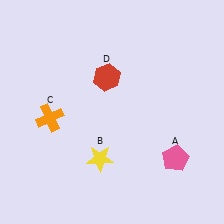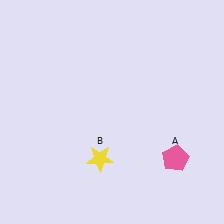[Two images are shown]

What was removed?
The orange cross (C), the red hexagon (D) were removed in Image 2.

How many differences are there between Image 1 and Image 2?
There are 2 differences between the two images.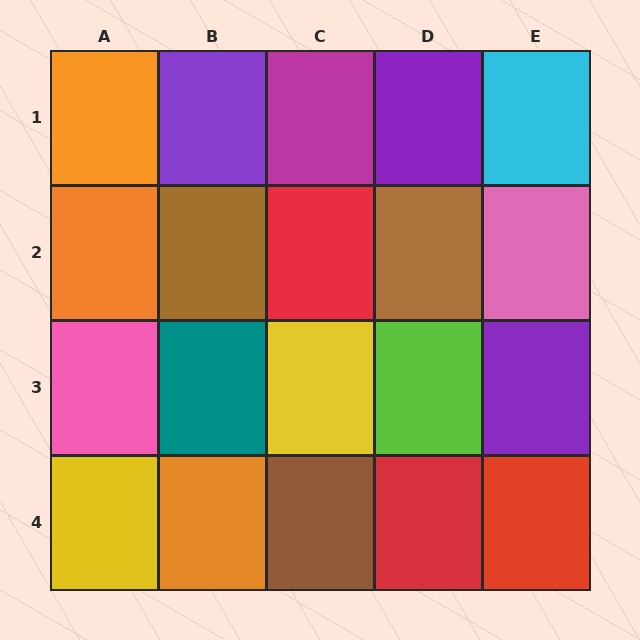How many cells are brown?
3 cells are brown.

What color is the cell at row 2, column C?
Red.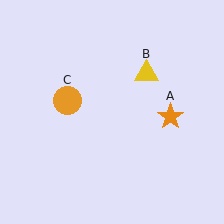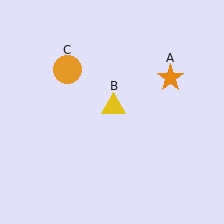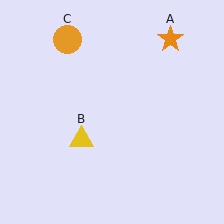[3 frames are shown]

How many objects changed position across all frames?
3 objects changed position: orange star (object A), yellow triangle (object B), orange circle (object C).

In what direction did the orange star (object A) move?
The orange star (object A) moved up.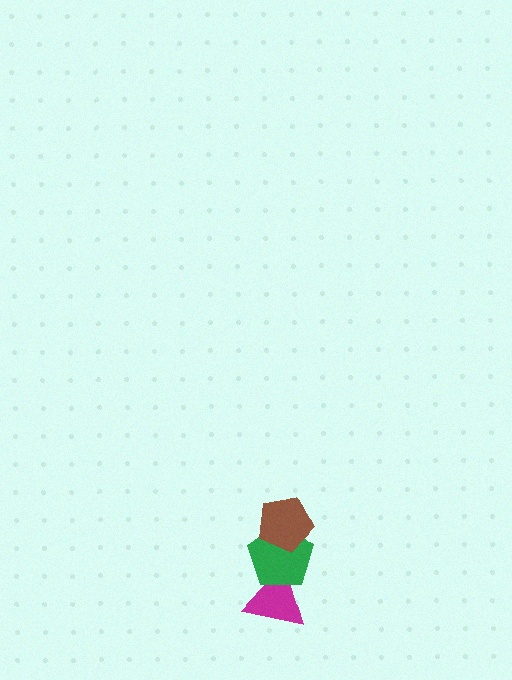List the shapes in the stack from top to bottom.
From top to bottom: the brown pentagon, the green pentagon, the magenta triangle.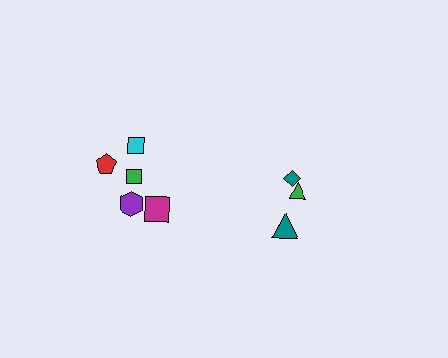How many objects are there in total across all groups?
There are 8 objects.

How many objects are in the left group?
There are 5 objects.